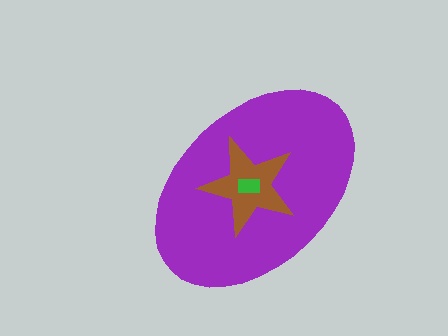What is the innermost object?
The green rectangle.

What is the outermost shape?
The purple ellipse.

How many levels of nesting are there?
3.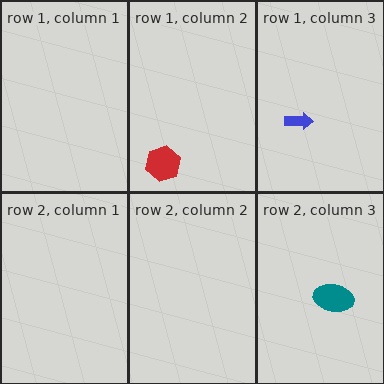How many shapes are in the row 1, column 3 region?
1.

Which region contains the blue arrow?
The row 1, column 3 region.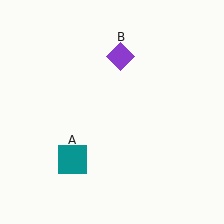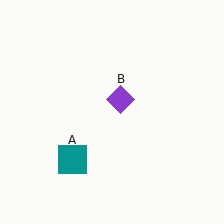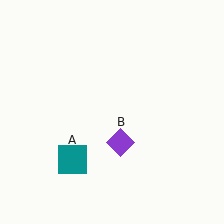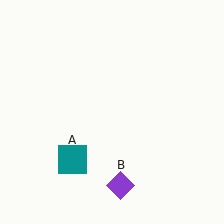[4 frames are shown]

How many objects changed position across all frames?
1 object changed position: purple diamond (object B).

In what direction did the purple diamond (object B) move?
The purple diamond (object B) moved down.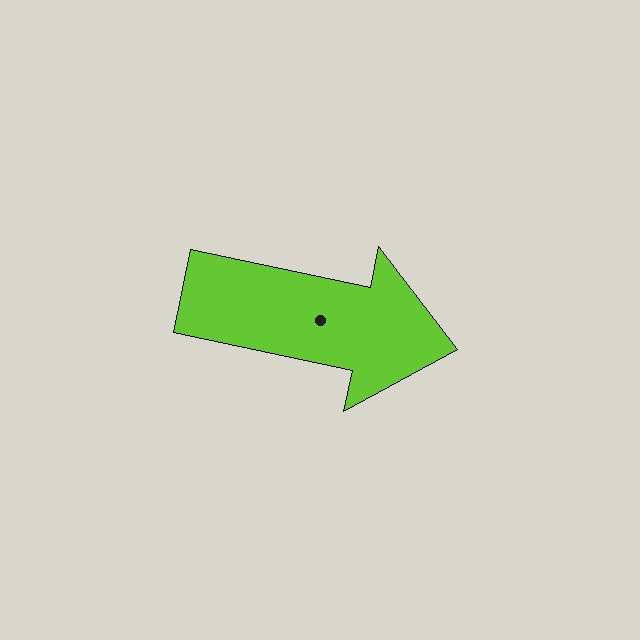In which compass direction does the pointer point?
East.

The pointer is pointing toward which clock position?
Roughly 3 o'clock.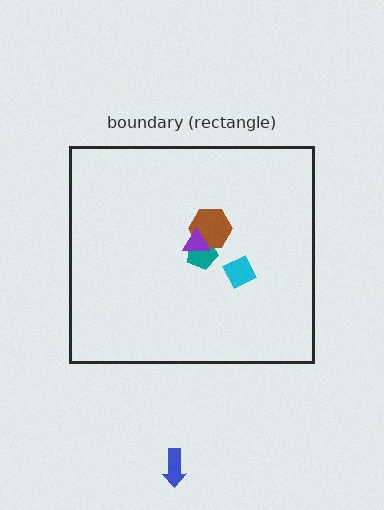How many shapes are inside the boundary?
4 inside, 1 outside.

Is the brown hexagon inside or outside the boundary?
Inside.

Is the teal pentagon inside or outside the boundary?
Inside.